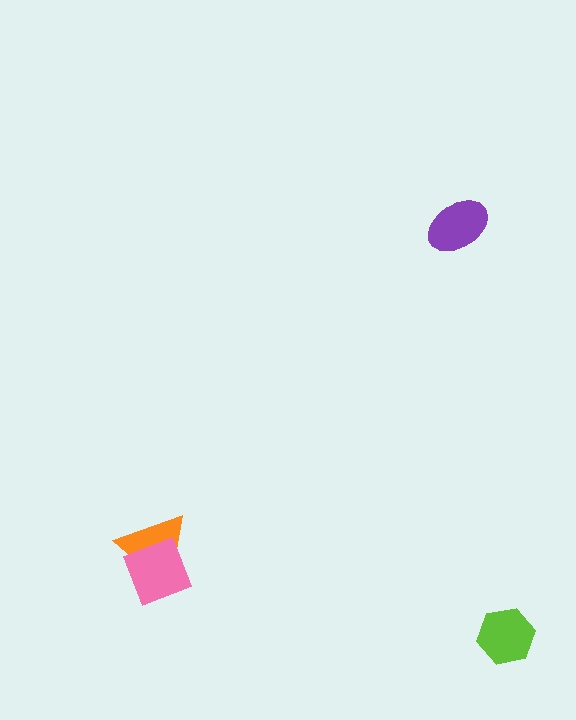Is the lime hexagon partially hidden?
No, no other shape covers it.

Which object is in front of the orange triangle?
The pink diamond is in front of the orange triangle.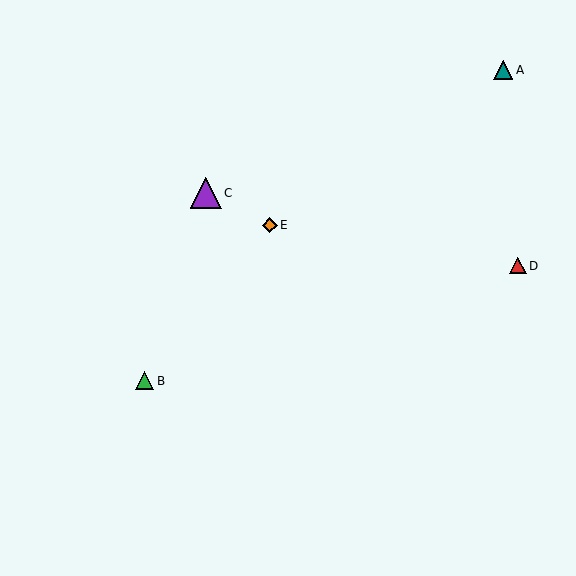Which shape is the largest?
The purple triangle (labeled C) is the largest.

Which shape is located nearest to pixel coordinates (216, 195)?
The purple triangle (labeled C) at (206, 193) is nearest to that location.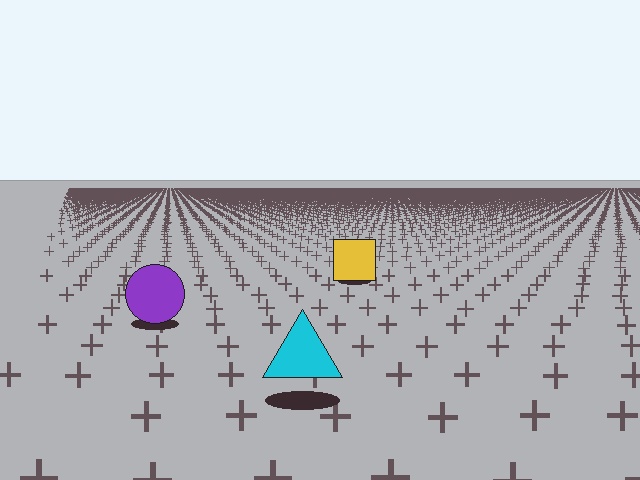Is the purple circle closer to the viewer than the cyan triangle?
No. The cyan triangle is closer — you can tell from the texture gradient: the ground texture is coarser near it.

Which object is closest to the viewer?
The cyan triangle is closest. The texture marks near it are larger and more spread out.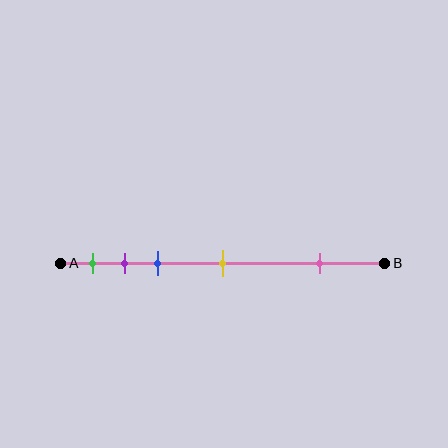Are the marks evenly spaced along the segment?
No, the marks are not evenly spaced.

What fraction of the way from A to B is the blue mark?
The blue mark is approximately 30% (0.3) of the way from A to B.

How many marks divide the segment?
There are 5 marks dividing the segment.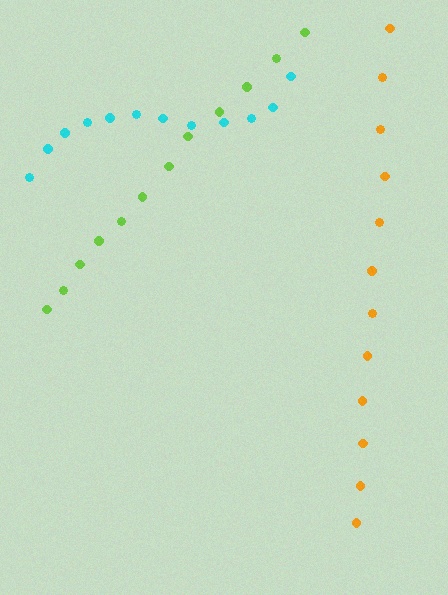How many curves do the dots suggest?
There are 3 distinct paths.